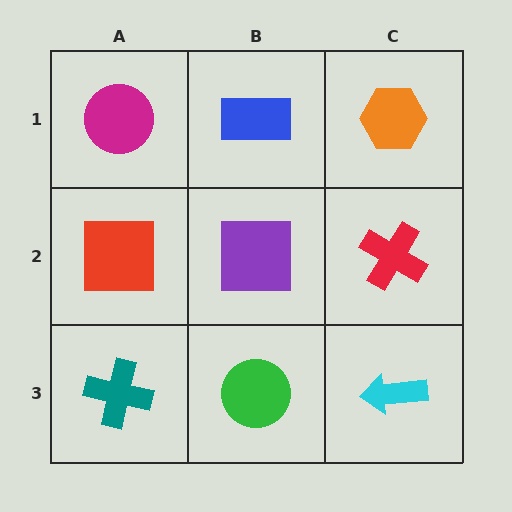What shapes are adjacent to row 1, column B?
A purple square (row 2, column B), a magenta circle (row 1, column A), an orange hexagon (row 1, column C).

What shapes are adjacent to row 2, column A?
A magenta circle (row 1, column A), a teal cross (row 3, column A), a purple square (row 2, column B).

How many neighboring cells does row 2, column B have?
4.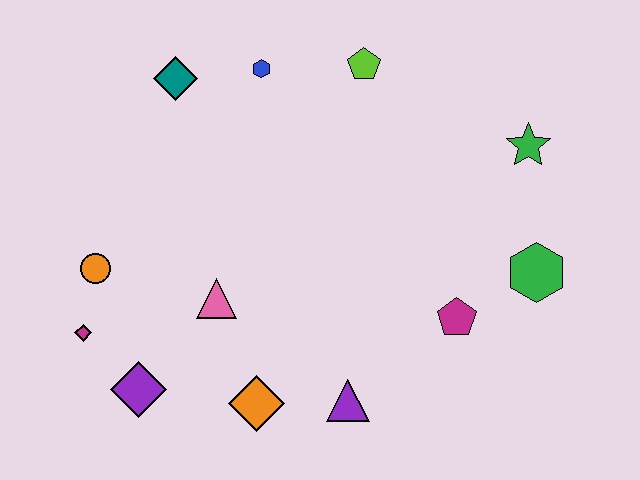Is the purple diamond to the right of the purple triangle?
No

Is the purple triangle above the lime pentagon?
No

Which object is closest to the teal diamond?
The blue hexagon is closest to the teal diamond.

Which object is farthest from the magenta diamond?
The green star is farthest from the magenta diamond.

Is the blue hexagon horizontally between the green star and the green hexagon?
No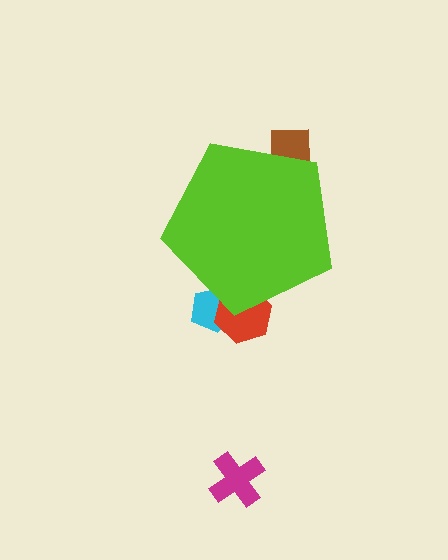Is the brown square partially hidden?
Yes, the brown square is partially hidden behind the lime pentagon.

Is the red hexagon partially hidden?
Yes, the red hexagon is partially hidden behind the lime pentagon.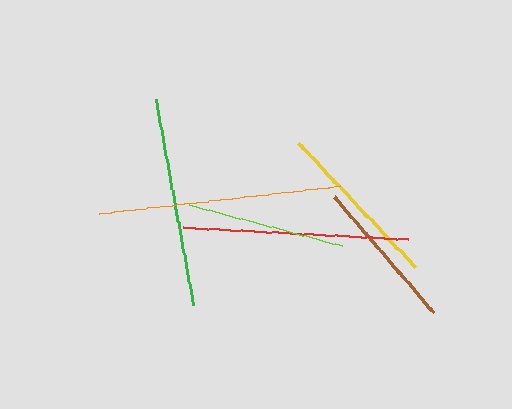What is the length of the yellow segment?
The yellow segment is approximately 170 pixels long.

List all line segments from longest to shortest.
From longest to shortest: orange, red, green, yellow, lime, brown.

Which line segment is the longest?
The orange line is the longest at approximately 243 pixels.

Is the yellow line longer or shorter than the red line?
The red line is longer than the yellow line.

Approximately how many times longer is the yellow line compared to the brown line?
The yellow line is approximately 1.1 times the length of the brown line.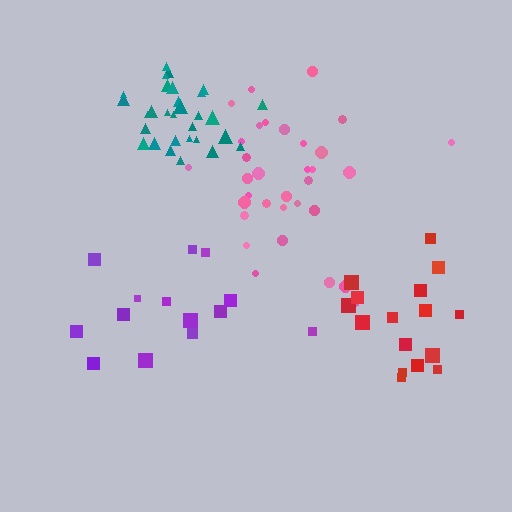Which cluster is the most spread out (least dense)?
Purple.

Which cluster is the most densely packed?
Teal.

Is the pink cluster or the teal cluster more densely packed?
Teal.